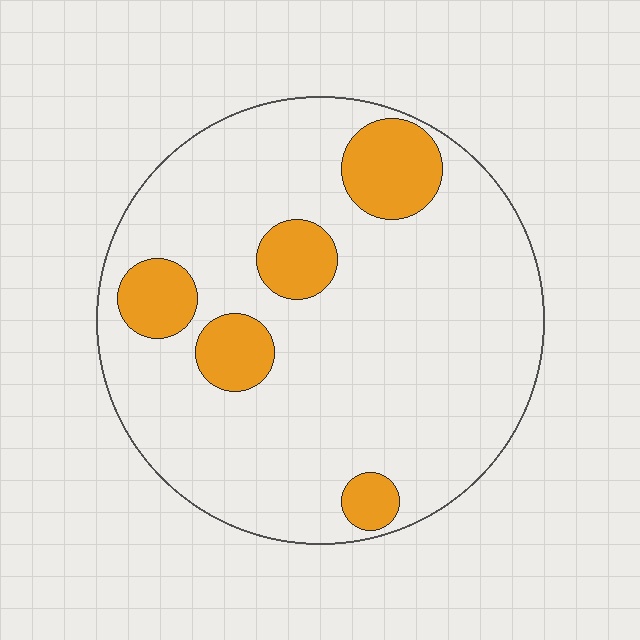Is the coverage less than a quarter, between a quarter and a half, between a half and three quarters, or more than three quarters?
Less than a quarter.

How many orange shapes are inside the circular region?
5.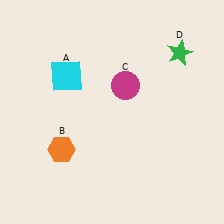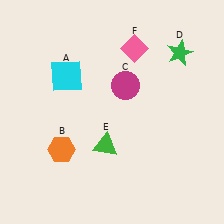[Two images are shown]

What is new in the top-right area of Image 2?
A pink diamond (F) was added in the top-right area of Image 2.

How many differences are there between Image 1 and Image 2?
There are 2 differences between the two images.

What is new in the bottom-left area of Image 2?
A green triangle (E) was added in the bottom-left area of Image 2.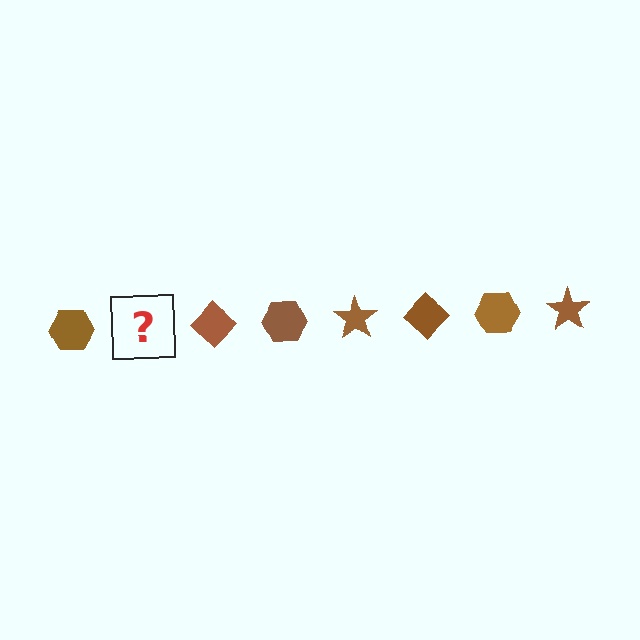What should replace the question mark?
The question mark should be replaced with a brown star.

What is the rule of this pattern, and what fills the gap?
The rule is that the pattern cycles through hexagon, star, diamond shapes in brown. The gap should be filled with a brown star.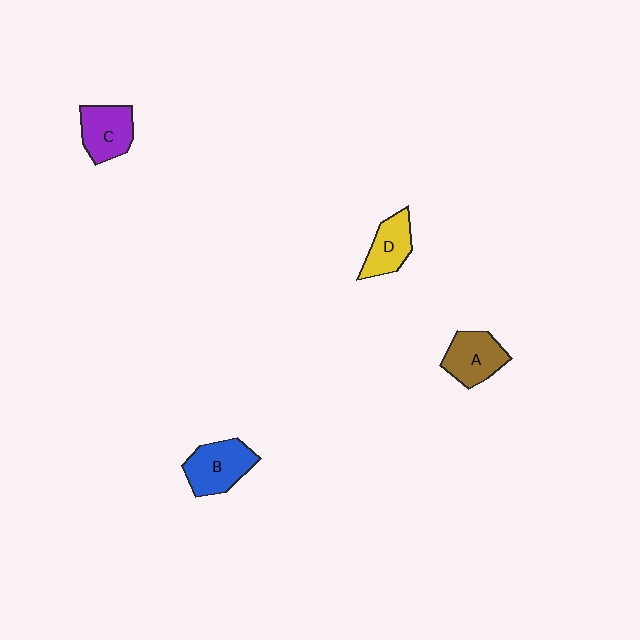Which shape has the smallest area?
Shape D (yellow).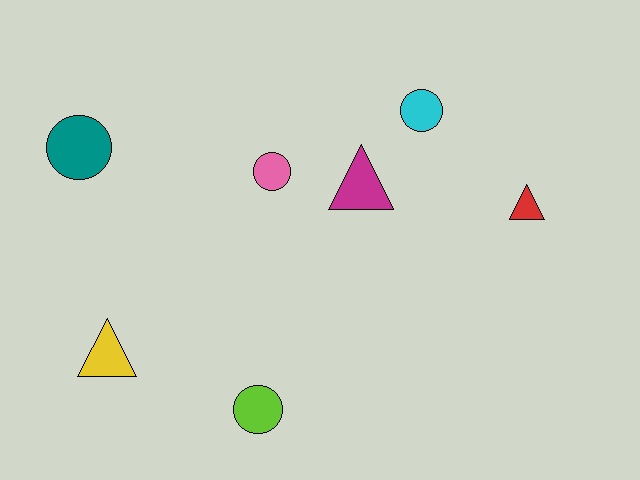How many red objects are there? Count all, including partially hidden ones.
There is 1 red object.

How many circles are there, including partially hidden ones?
There are 4 circles.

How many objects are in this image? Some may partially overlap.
There are 7 objects.